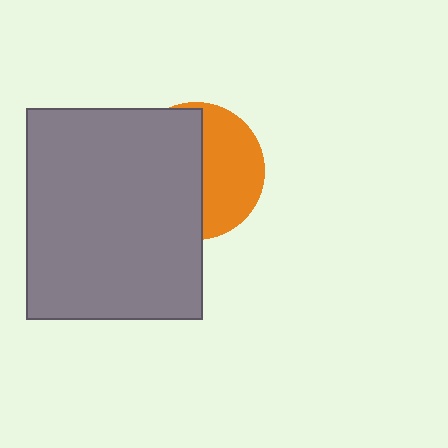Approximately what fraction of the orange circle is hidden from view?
Roughly 56% of the orange circle is hidden behind the gray rectangle.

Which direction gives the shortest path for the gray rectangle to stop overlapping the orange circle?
Moving left gives the shortest separation.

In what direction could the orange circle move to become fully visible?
The orange circle could move right. That would shift it out from behind the gray rectangle entirely.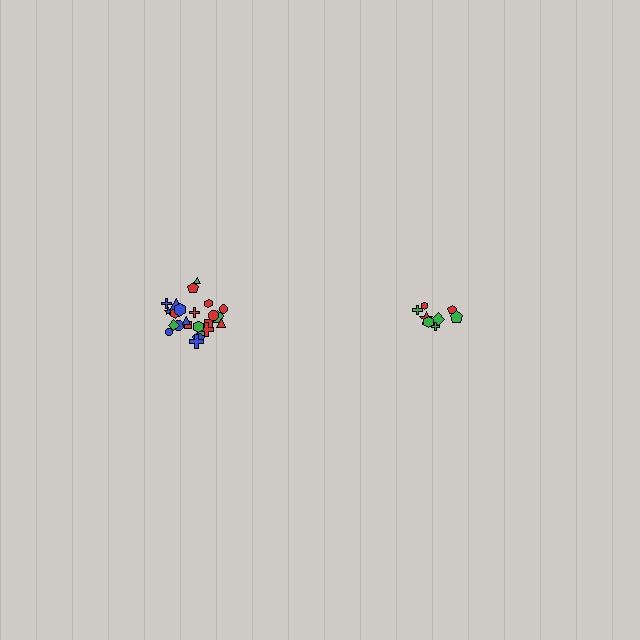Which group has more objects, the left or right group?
The left group.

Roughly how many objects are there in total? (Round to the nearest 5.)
Roughly 35 objects in total.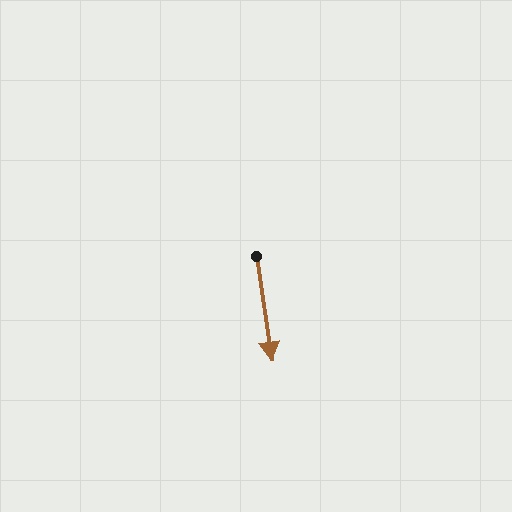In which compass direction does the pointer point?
South.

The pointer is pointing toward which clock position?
Roughly 6 o'clock.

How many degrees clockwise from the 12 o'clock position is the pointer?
Approximately 172 degrees.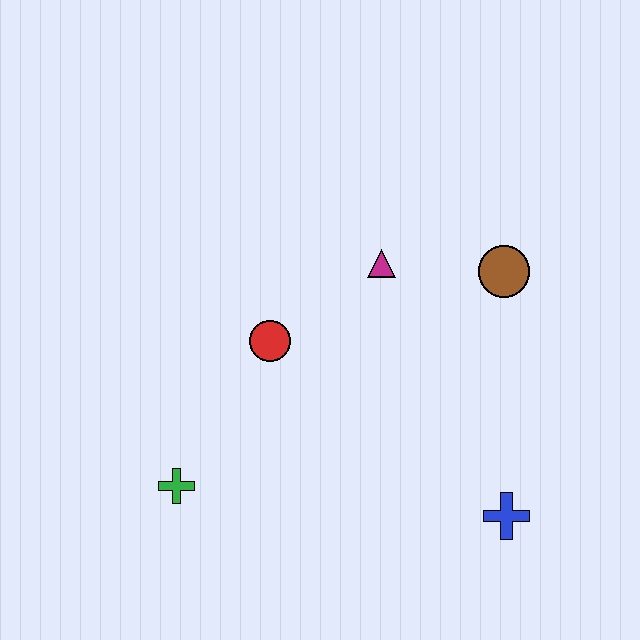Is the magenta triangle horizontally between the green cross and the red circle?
No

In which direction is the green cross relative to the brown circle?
The green cross is to the left of the brown circle.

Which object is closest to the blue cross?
The brown circle is closest to the blue cross.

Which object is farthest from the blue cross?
The green cross is farthest from the blue cross.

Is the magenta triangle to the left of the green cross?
No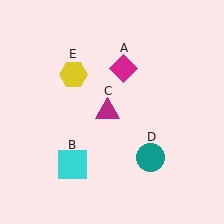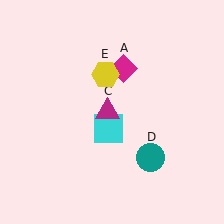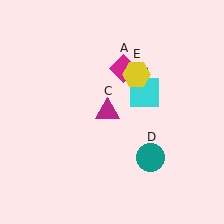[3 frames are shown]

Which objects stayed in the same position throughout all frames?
Magenta diamond (object A) and magenta triangle (object C) and teal circle (object D) remained stationary.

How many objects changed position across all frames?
2 objects changed position: cyan square (object B), yellow hexagon (object E).